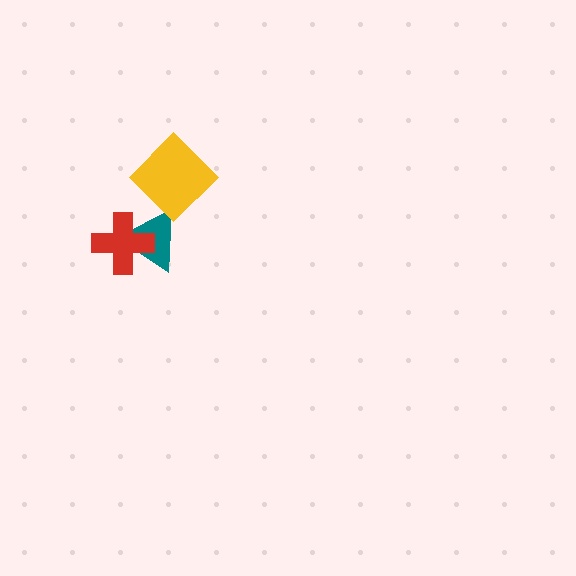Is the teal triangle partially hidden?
Yes, it is partially covered by another shape.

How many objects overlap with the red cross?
1 object overlaps with the red cross.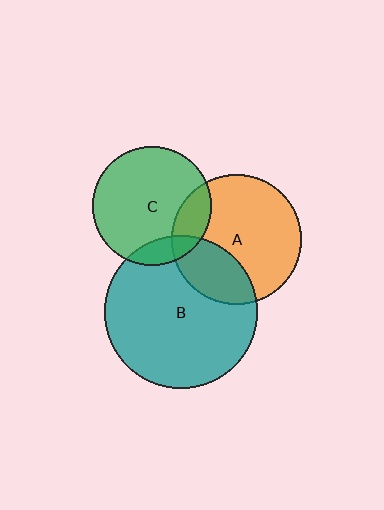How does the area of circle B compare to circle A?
Approximately 1.4 times.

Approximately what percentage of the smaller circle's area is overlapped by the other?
Approximately 30%.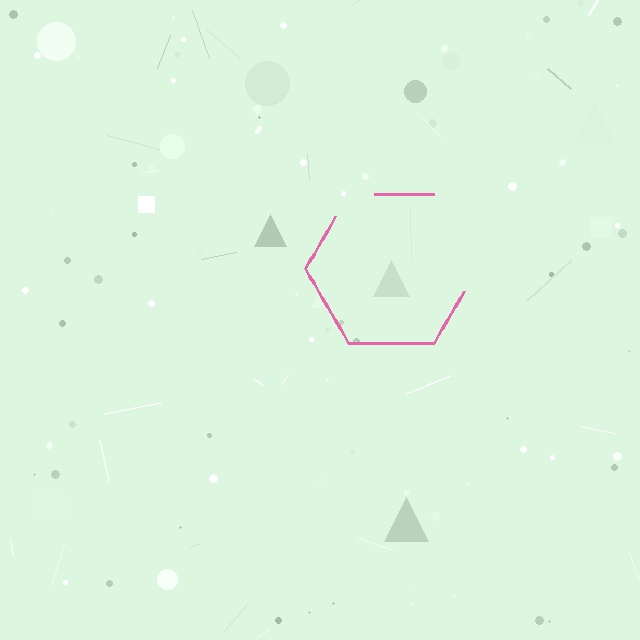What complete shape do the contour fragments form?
The contour fragments form a hexagon.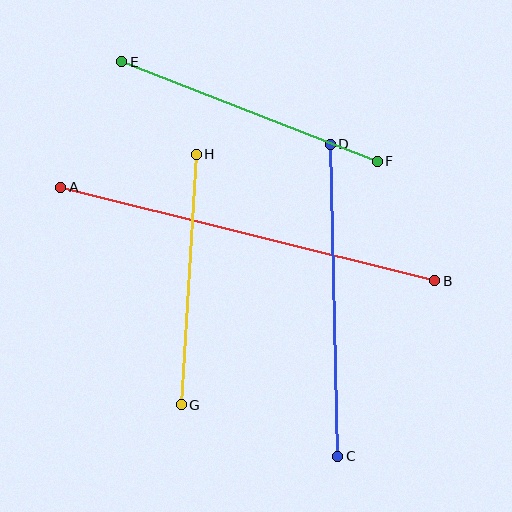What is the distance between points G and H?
The distance is approximately 251 pixels.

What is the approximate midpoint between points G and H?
The midpoint is at approximately (189, 279) pixels.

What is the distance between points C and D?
The distance is approximately 312 pixels.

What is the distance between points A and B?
The distance is approximately 385 pixels.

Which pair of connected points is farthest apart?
Points A and B are farthest apart.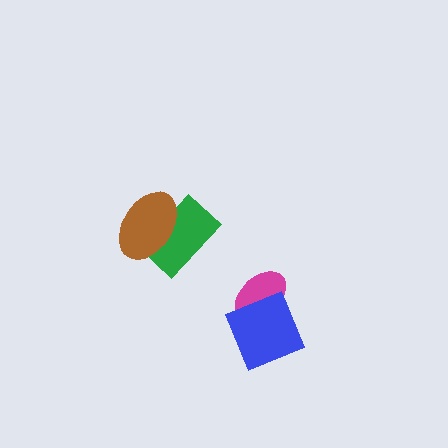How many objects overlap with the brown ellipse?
1 object overlaps with the brown ellipse.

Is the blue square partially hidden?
No, no other shape covers it.